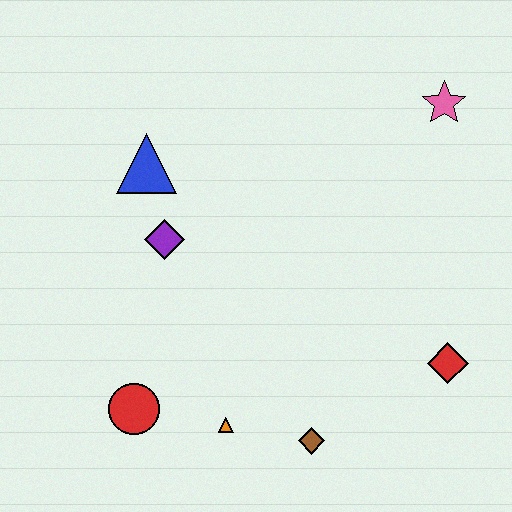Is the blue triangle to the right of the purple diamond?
No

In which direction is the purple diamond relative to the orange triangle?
The purple diamond is above the orange triangle.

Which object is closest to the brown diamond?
The orange triangle is closest to the brown diamond.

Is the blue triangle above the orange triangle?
Yes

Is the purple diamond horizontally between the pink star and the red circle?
Yes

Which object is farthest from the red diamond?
The blue triangle is farthest from the red diamond.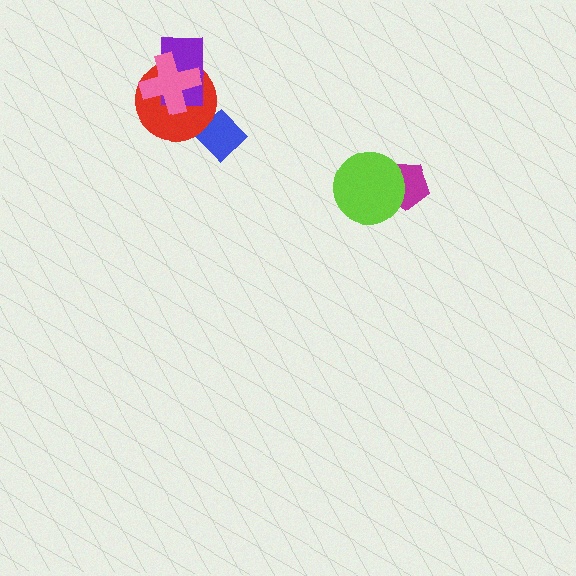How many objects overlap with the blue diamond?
1 object overlaps with the blue diamond.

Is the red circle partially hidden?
Yes, it is partially covered by another shape.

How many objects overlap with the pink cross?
2 objects overlap with the pink cross.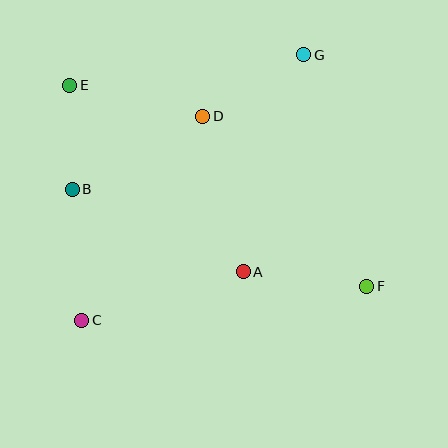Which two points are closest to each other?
Points B and E are closest to each other.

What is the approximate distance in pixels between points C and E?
The distance between C and E is approximately 235 pixels.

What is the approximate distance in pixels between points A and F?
The distance between A and F is approximately 124 pixels.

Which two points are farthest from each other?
Points E and F are farthest from each other.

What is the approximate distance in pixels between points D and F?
The distance between D and F is approximately 236 pixels.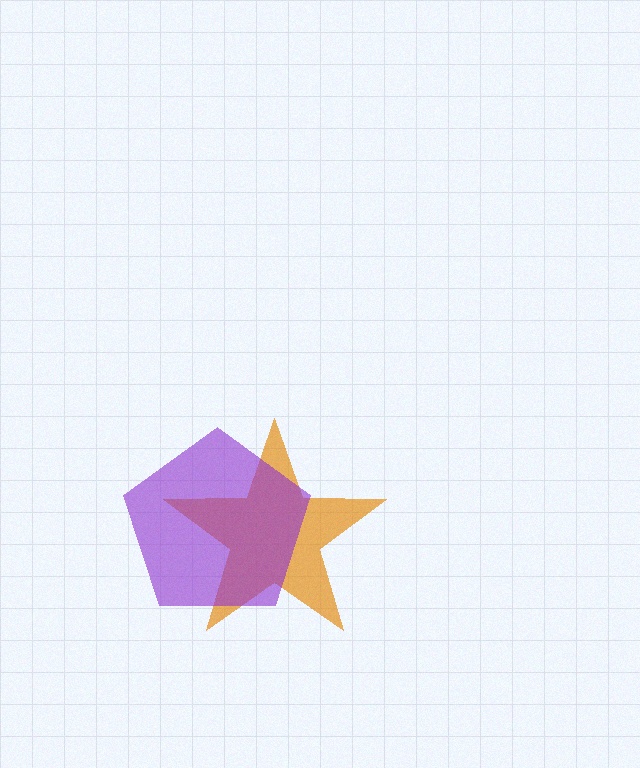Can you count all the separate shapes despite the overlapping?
Yes, there are 2 separate shapes.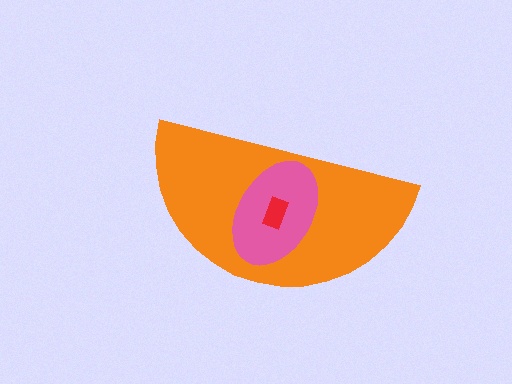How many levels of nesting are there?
3.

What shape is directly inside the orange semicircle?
The pink ellipse.